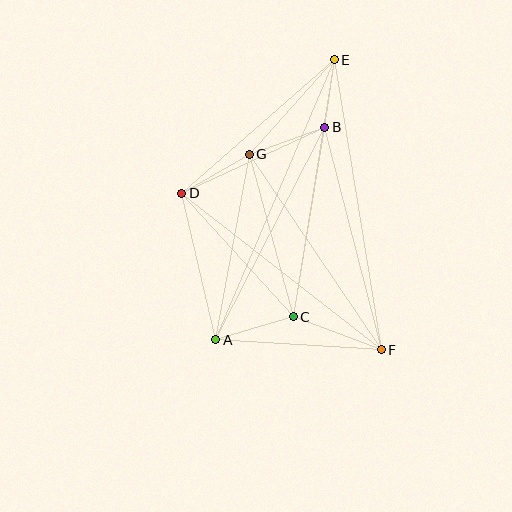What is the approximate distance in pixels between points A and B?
The distance between A and B is approximately 239 pixels.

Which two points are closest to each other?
Points B and E are closest to each other.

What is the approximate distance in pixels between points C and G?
The distance between C and G is approximately 168 pixels.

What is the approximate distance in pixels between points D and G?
The distance between D and G is approximately 78 pixels.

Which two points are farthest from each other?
Points A and E are farthest from each other.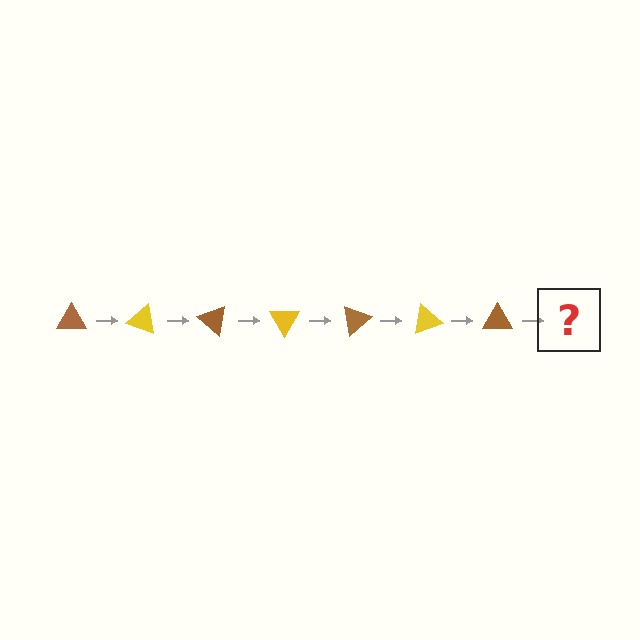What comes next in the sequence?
The next element should be a yellow triangle, rotated 140 degrees from the start.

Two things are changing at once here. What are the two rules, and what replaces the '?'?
The two rules are that it rotates 20 degrees each step and the color cycles through brown and yellow. The '?' should be a yellow triangle, rotated 140 degrees from the start.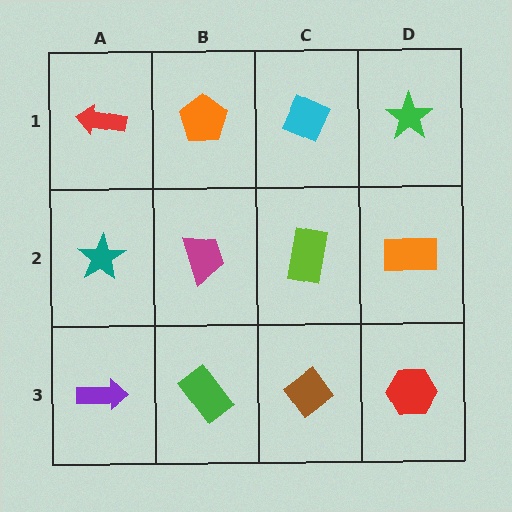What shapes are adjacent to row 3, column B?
A magenta trapezoid (row 2, column B), a purple arrow (row 3, column A), a brown diamond (row 3, column C).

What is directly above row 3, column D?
An orange rectangle.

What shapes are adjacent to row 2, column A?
A red arrow (row 1, column A), a purple arrow (row 3, column A), a magenta trapezoid (row 2, column B).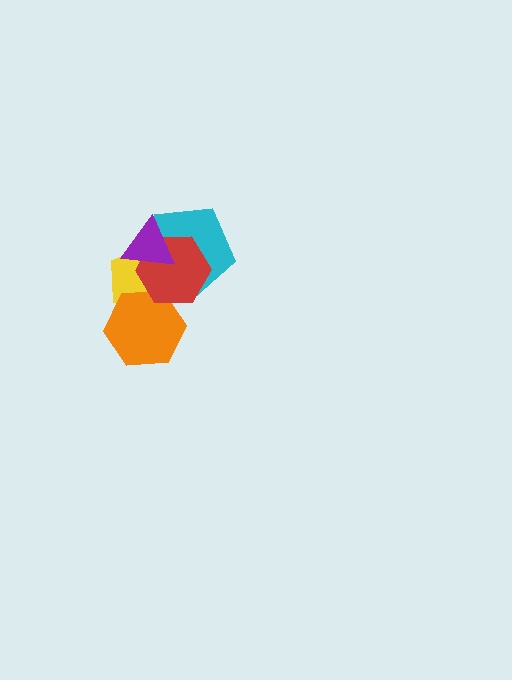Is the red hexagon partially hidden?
Yes, it is partially covered by another shape.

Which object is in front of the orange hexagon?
The red hexagon is in front of the orange hexagon.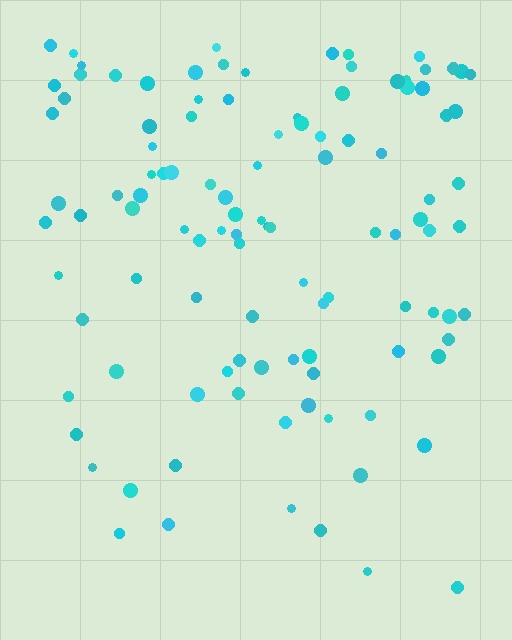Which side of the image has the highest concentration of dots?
The top.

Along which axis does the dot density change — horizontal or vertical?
Vertical.